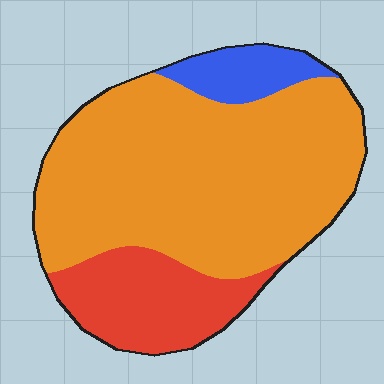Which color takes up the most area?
Orange, at roughly 70%.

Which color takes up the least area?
Blue, at roughly 10%.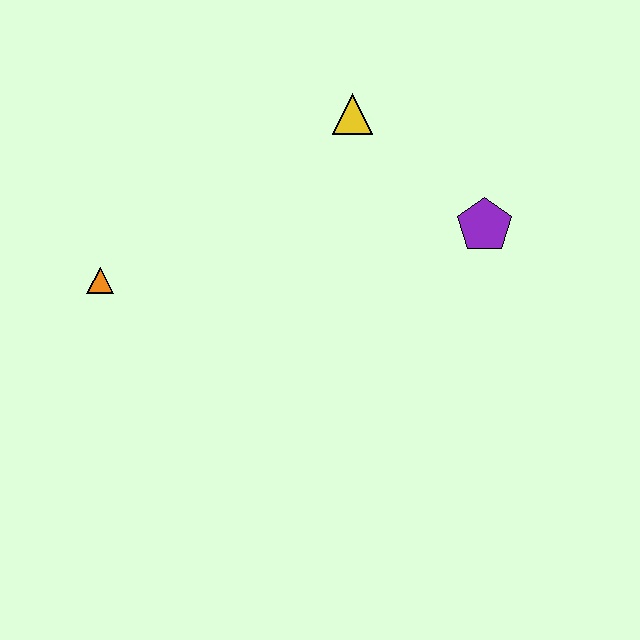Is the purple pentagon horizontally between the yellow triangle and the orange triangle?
No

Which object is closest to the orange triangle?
The yellow triangle is closest to the orange triangle.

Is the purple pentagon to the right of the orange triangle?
Yes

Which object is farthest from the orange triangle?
The purple pentagon is farthest from the orange triangle.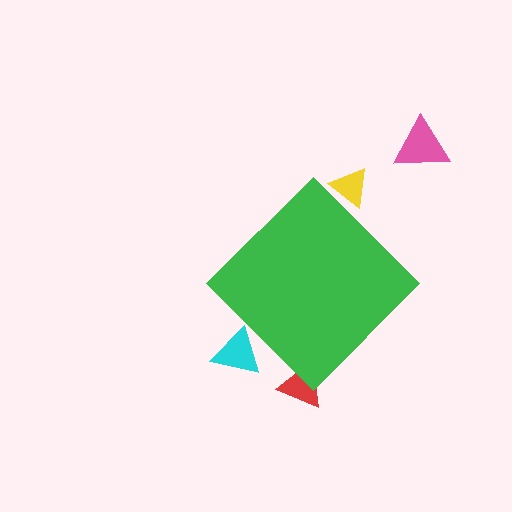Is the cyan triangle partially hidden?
Yes, the cyan triangle is partially hidden behind the green diamond.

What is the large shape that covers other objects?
A green diamond.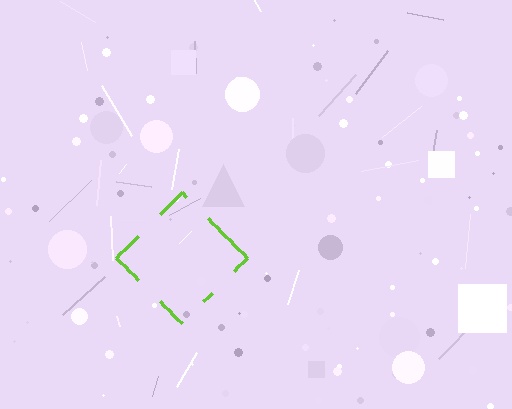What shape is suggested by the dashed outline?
The dashed outline suggests a diamond.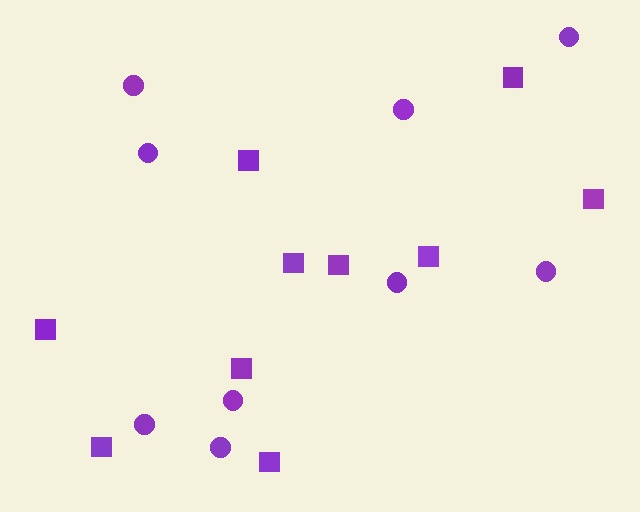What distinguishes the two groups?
There are 2 groups: one group of squares (10) and one group of circles (9).